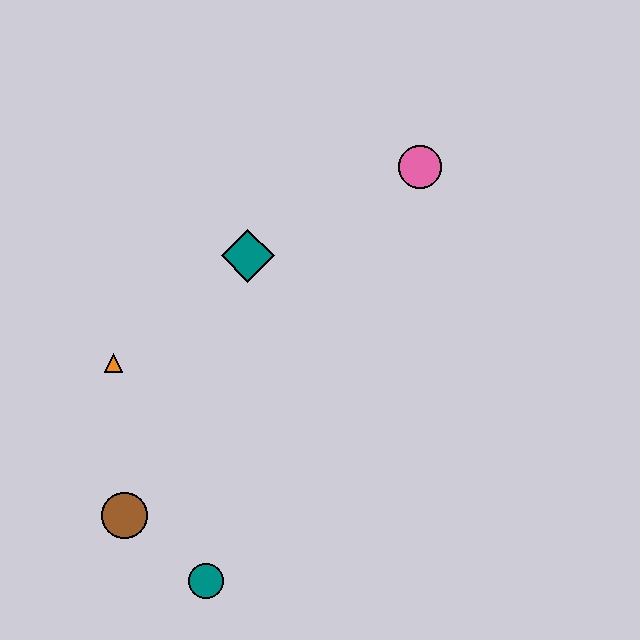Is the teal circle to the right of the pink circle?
No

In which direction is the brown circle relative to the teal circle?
The brown circle is to the left of the teal circle.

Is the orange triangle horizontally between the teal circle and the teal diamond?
No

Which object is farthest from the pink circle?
The teal circle is farthest from the pink circle.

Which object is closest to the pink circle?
The teal diamond is closest to the pink circle.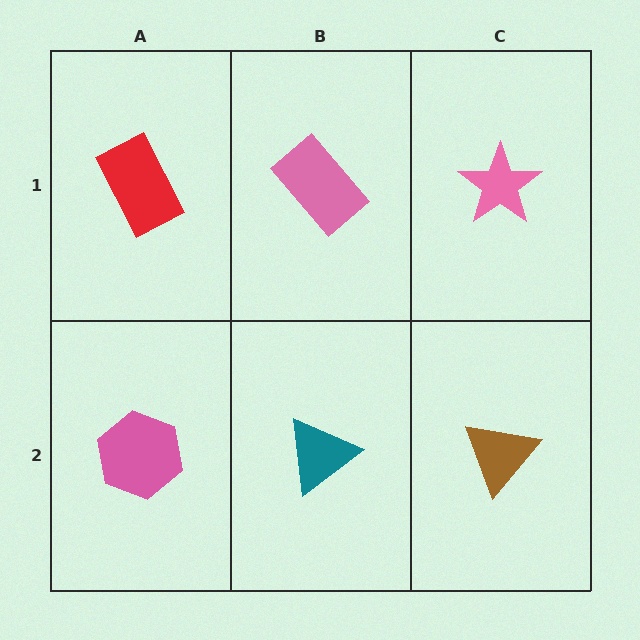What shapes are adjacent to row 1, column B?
A teal triangle (row 2, column B), a red rectangle (row 1, column A), a pink star (row 1, column C).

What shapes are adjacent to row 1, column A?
A pink hexagon (row 2, column A), a pink rectangle (row 1, column B).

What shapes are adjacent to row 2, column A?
A red rectangle (row 1, column A), a teal triangle (row 2, column B).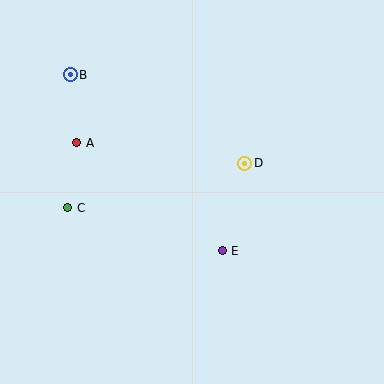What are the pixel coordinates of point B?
Point B is at (70, 75).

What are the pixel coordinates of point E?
Point E is at (222, 251).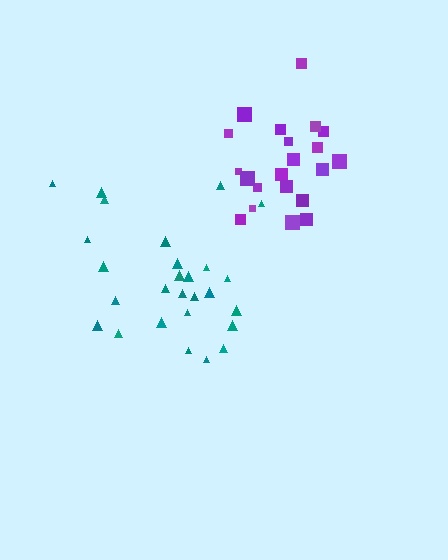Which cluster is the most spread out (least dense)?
Teal.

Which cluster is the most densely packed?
Purple.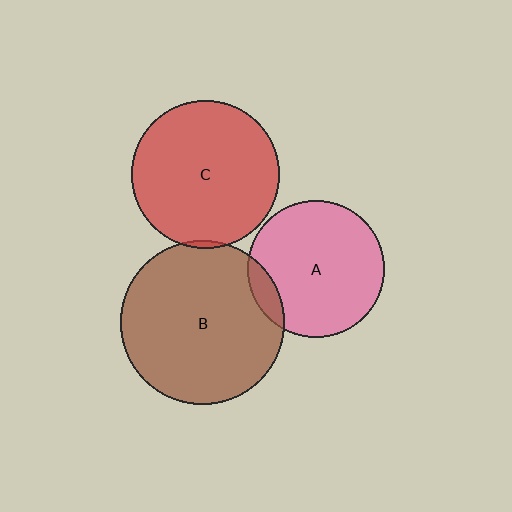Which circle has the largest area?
Circle B (brown).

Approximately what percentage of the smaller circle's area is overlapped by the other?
Approximately 5%.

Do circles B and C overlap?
Yes.